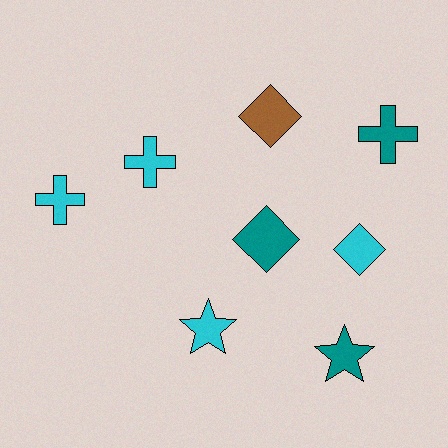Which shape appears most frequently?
Diamond, with 3 objects.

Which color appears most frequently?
Cyan, with 4 objects.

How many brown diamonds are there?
There is 1 brown diamond.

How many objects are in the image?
There are 8 objects.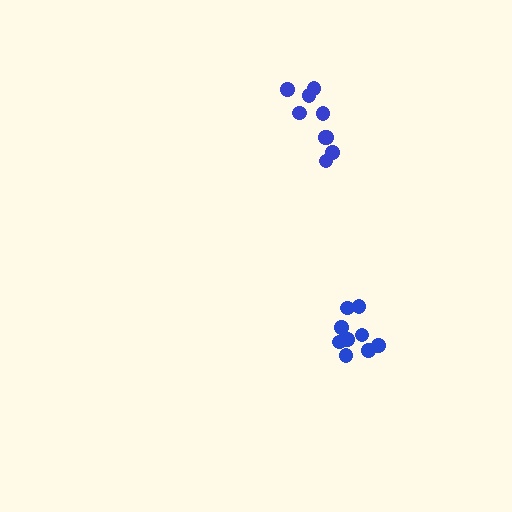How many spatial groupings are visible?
There are 2 spatial groupings.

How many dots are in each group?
Group 1: 9 dots, Group 2: 9 dots (18 total).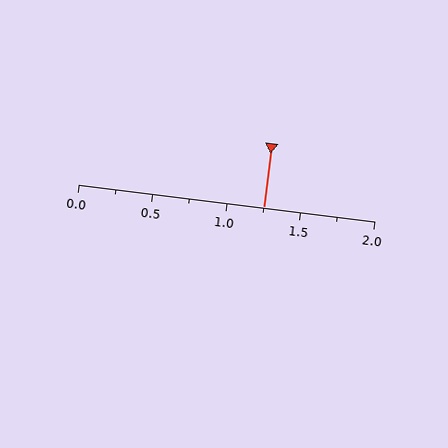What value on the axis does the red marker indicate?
The marker indicates approximately 1.25.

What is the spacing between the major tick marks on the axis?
The major ticks are spaced 0.5 apart.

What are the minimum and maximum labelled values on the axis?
The axis runs from 0.0 to 2.0.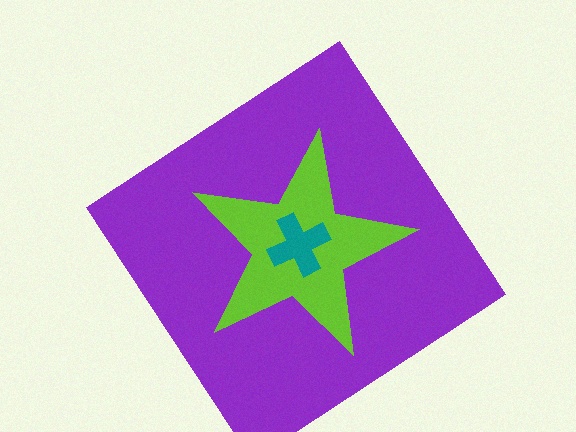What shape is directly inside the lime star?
The teal cross.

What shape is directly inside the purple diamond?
The lime star.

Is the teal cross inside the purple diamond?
Yes.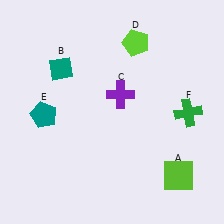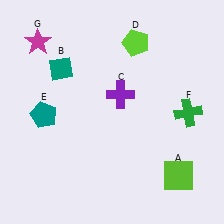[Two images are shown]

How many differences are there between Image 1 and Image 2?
There is 1 difference between the two images.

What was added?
A magenta star (G) was added in Image 2.